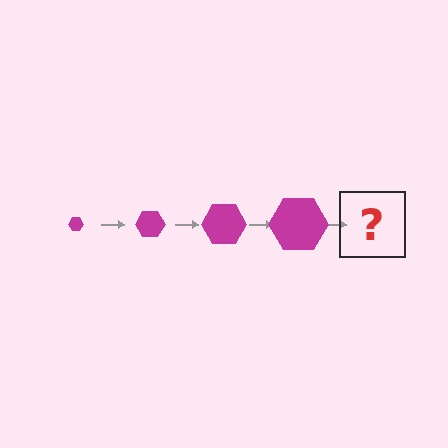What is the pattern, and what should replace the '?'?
The pattern is that the hexagon gets progressively larger each step. The '?' should be a magenta hexagon, larger than the previous one.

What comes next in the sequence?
The next element should be a magenta hexagon, larger than the previous one.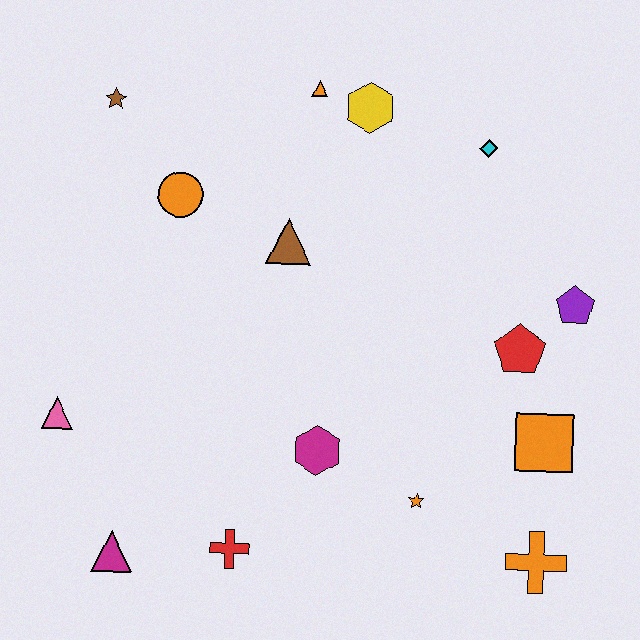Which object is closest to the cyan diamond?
The yellow hexagon is closest to the cyan diamond.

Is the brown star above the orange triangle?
No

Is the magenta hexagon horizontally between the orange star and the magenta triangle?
Yes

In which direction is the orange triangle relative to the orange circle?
The orange triangle is to the right of the orange circle.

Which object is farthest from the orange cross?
The brown star is farthest from the orange cross.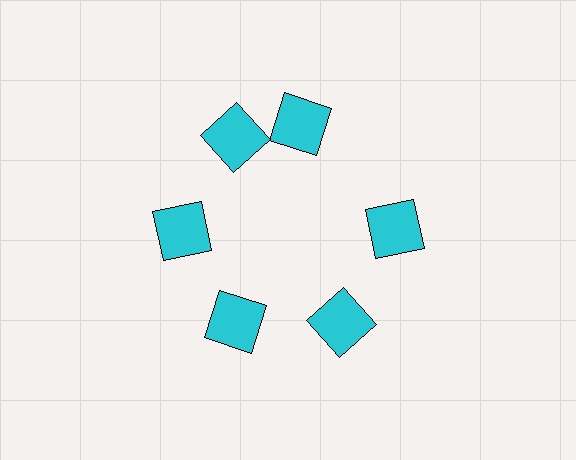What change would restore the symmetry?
The symmetry would be restored by rotating it back into even spacing with its neighbors so that all 6 squares sit at equal angles and equal distance from the center.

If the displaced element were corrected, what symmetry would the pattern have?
It would have 6-fold rotational symmetry — the pattern would map onto itself every 60 degrees.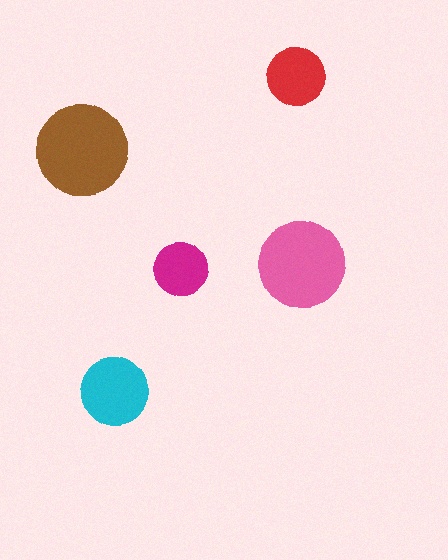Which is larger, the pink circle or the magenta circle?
The pink one.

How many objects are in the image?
There are 5 objects in the image.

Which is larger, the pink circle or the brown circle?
The brown one.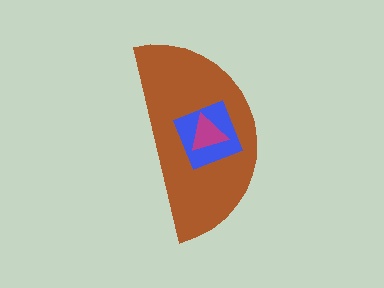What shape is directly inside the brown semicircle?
The blue square.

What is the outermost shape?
The brown semicircle.